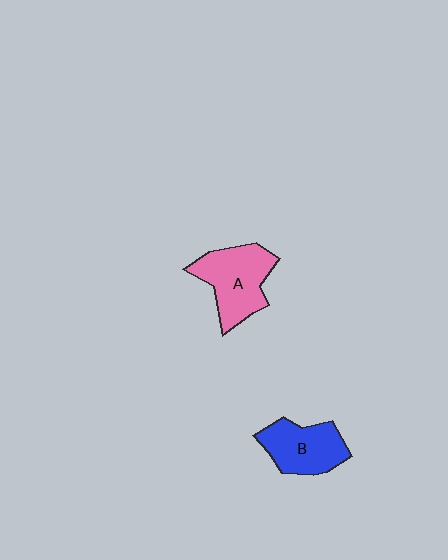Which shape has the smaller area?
Shape B (blue).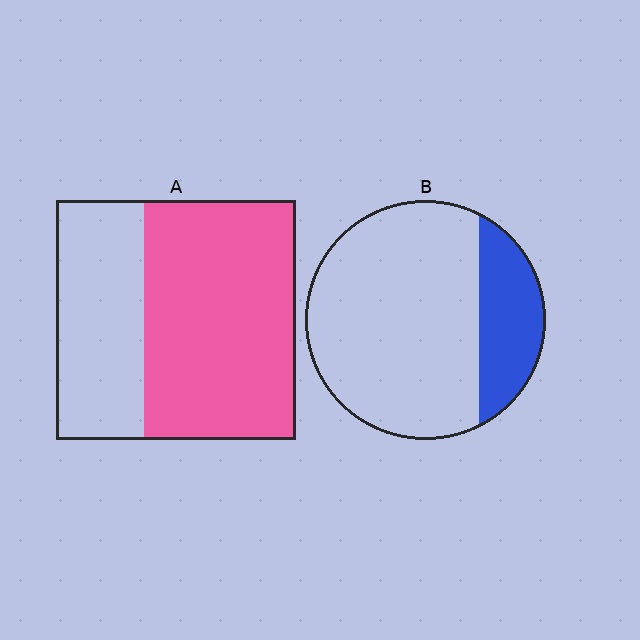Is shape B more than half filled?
No.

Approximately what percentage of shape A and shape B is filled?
A is approximately 65% and B is approximately 25%.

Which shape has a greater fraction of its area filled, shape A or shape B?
Shape A.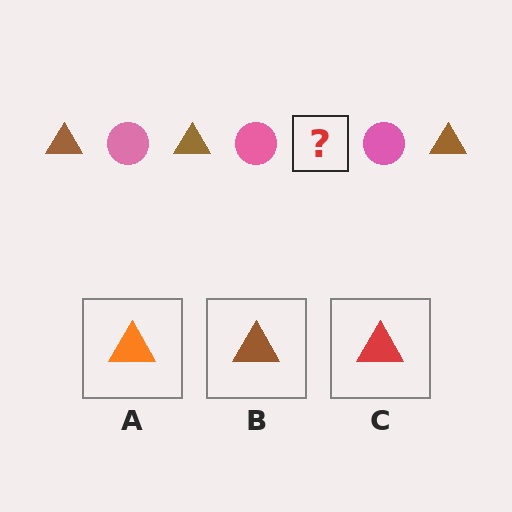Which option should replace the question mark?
Option B.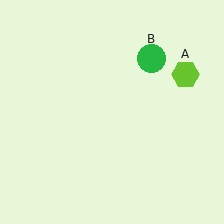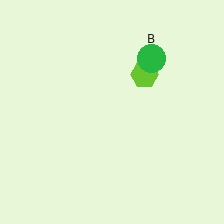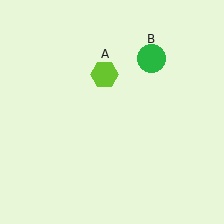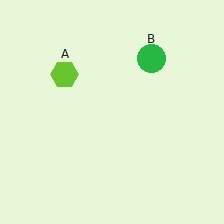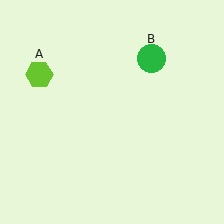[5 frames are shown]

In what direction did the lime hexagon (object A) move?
The lime hexagon (object A) moved left.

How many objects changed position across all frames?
1 object changed position: lime hexagon (object A).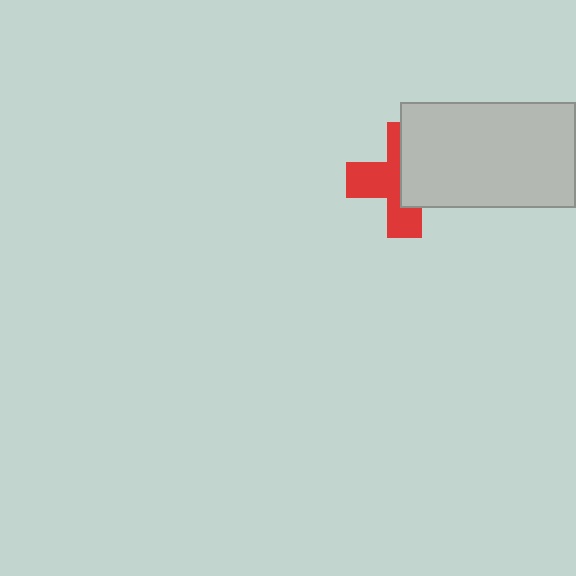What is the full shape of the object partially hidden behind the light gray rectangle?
The partially hidden object is a red cross.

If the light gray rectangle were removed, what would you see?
You would see the complete red cross.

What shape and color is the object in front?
The object in front is a light gray rectangle.